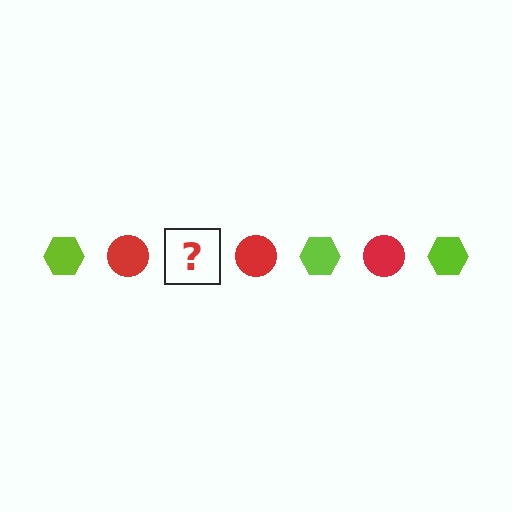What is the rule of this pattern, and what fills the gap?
The rule is that the pattern alternates between lime hexagon and red circle. The gap should be filled with a lime hexagon.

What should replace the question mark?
The question mark should be replaced with a lime hexagon.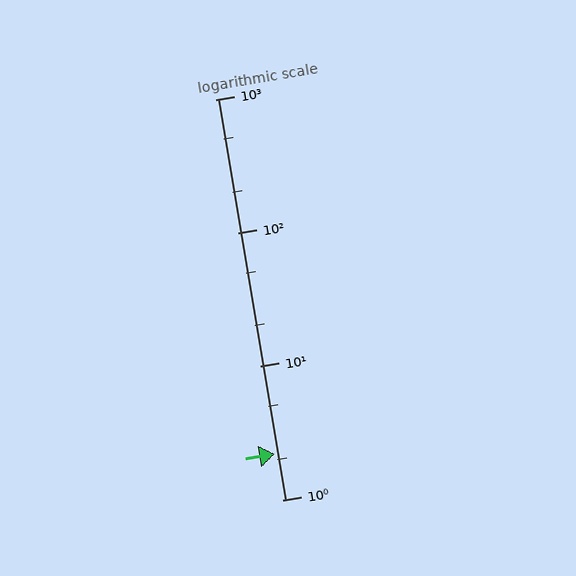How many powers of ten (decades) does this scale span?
The scale spans 3 decades, from 1 to 1000.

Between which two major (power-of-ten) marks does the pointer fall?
The pointer is between 1 and 10.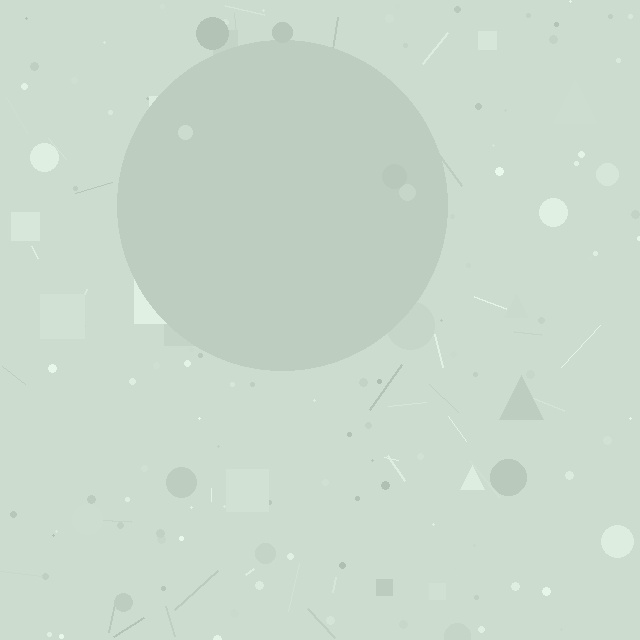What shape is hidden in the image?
A circle is hidden in the image.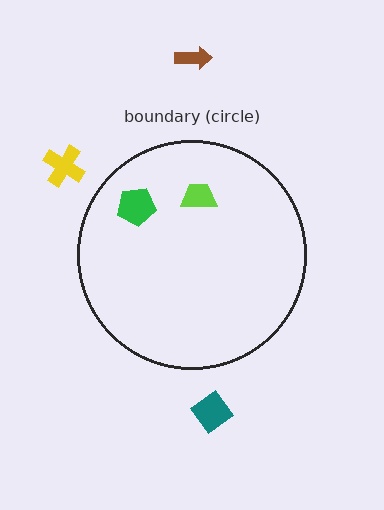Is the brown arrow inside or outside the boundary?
Outside.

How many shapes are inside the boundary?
2 inside, 3 outside.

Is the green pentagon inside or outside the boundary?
Inside.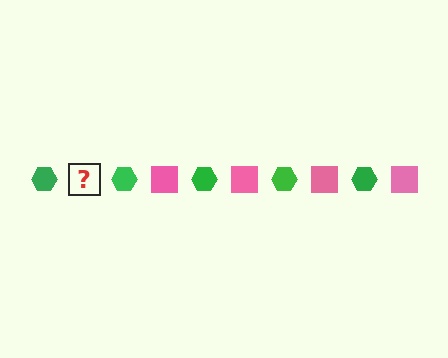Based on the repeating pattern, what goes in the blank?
The blank should be a pink square.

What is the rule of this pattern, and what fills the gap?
The rule is that the pattern alternates between green hexagon and pink square. The gap should be filled with a pink square.